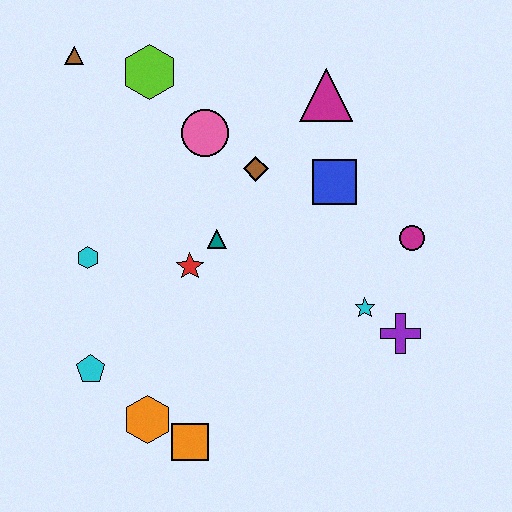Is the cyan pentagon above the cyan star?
No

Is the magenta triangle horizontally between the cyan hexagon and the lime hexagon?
No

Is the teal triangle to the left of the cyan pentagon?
No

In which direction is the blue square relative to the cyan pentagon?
The blue square is to the right of the cyan pentagon.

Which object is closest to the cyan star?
The purple cross is closest to the cyan star.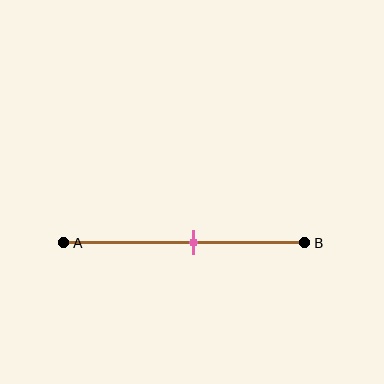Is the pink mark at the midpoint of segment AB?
No, the mark is at about 55% from A, not at the 50% midpoint.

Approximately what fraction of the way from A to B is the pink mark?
The pink mark is approximately 55% of the way from A to B.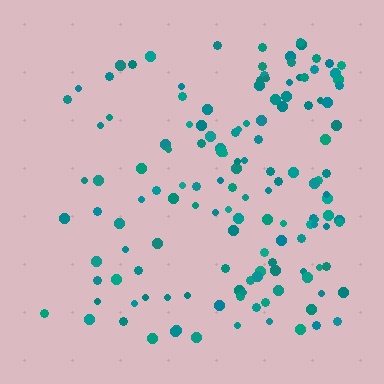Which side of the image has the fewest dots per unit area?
The left.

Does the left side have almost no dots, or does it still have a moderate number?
Still a moderate number, just noticeably fewer than the right.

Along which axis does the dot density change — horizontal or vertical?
Horizontal.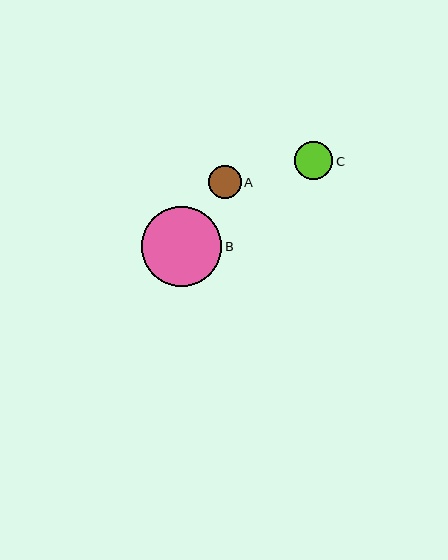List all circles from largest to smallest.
From largest to smallest: B, C, A.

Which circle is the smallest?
Circle A is the smallest with a size of approximately 33 pixels.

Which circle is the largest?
Circle B is the largest with a size of approximately 80 pixels.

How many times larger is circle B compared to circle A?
Circle B is approximately 2.4 times the size of circle A.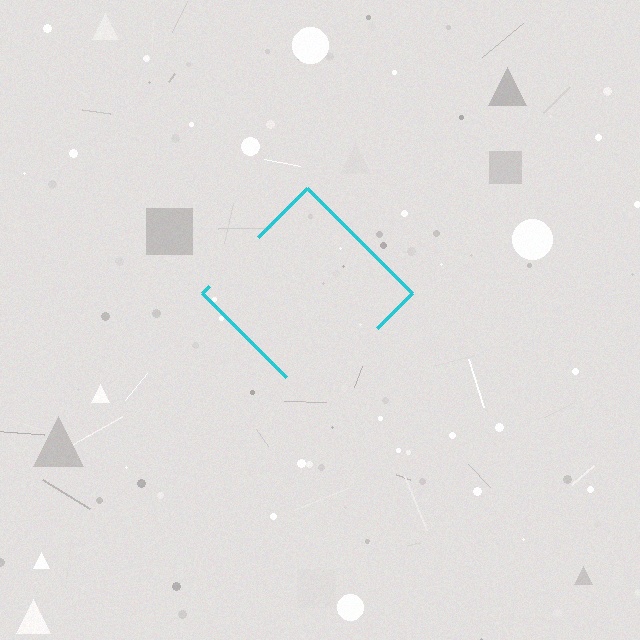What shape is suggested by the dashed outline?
The dashed outline suggests a diamond.